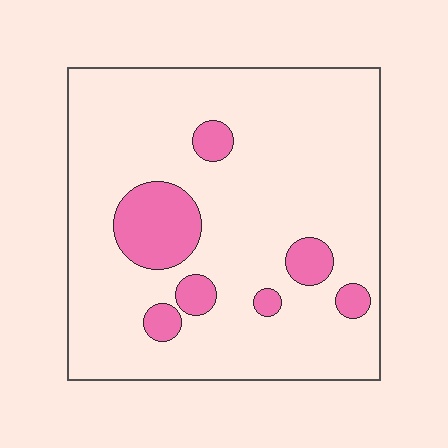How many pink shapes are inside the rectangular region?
7.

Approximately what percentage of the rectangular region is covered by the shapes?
Approximately 15%.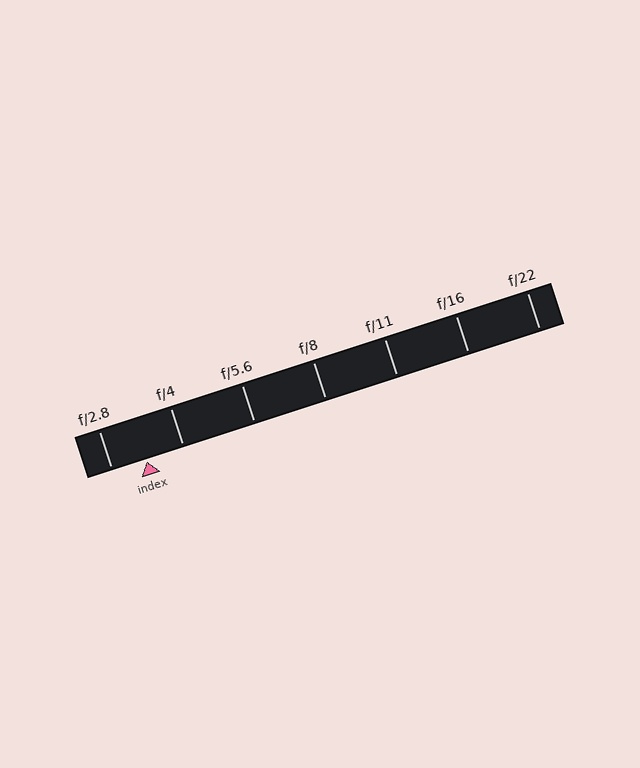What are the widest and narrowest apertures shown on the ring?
The widest aperture shown is f/2.8 and the narrowest is f/22.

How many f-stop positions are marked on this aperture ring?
There are 7 f-stop positions marked.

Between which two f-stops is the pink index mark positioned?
The index mark is between f/2.8 and f/4.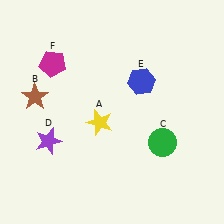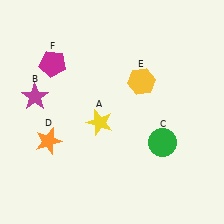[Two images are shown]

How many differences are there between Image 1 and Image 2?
There are 3 differences between the two images.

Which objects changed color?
B changed from brown to magenta. D changed from purple to orange. E changed from blue to yellow.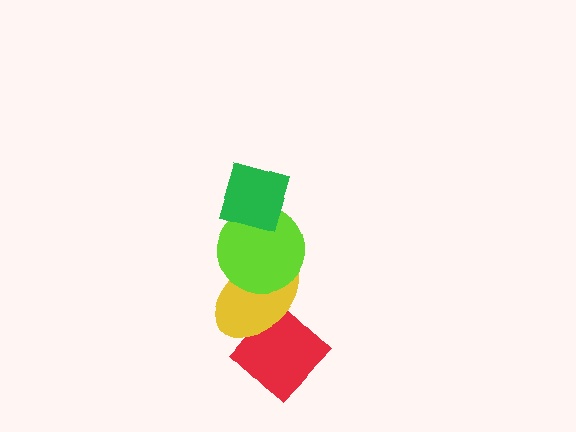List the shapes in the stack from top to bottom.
From top to bottom: the green diamond, the lime circle, the yellow ellipse, the red diamond.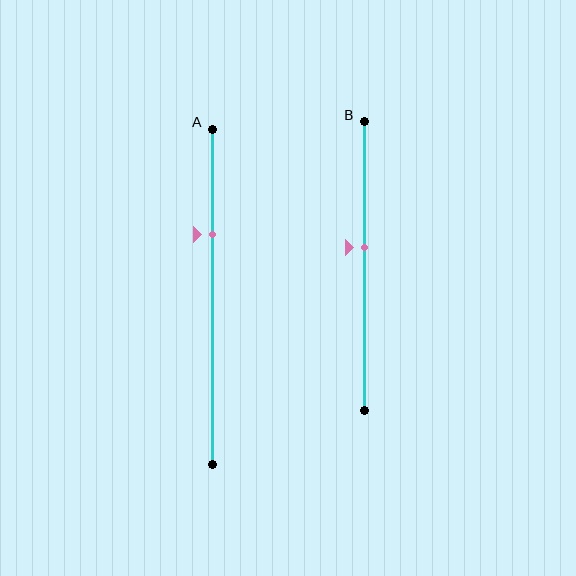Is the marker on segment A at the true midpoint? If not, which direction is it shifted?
No, the marker on segment A is shifted upward by about 19% of the segment length.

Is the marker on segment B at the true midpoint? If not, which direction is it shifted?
No, the marker on segment B is shifted upward by about 7% of the segment length.